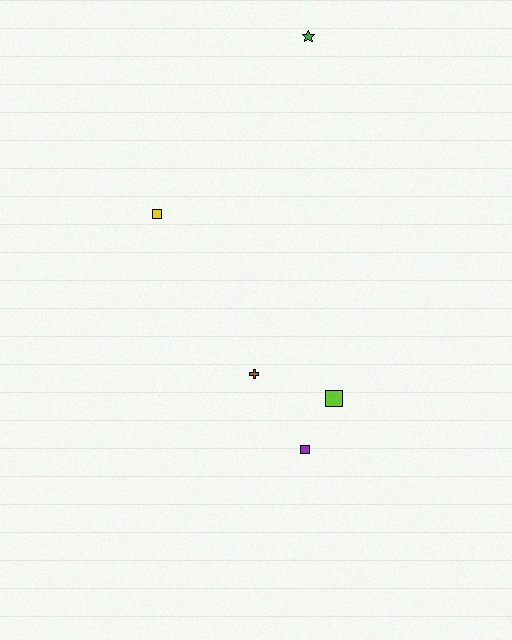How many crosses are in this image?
There is 1 cross.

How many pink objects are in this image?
There are no pink objects.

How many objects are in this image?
There are 5 objects.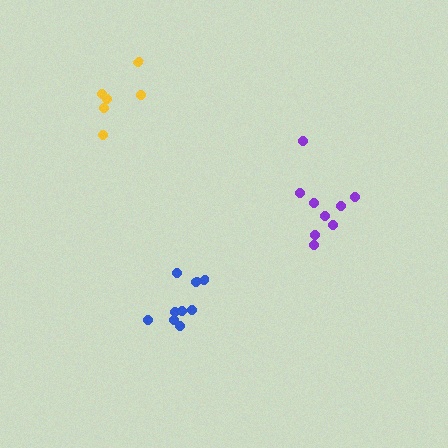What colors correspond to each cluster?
The clusters are colored: yellow, purple, blue.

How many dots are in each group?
Group 1: 6 dots, Group 2: 9 dots, Group 3: 9 dots (24 total).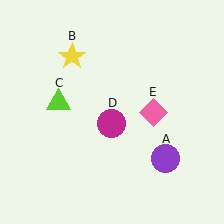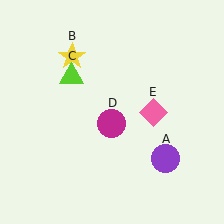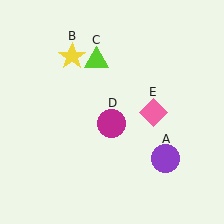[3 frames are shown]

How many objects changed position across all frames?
1 object changed position: lime triangle (object C).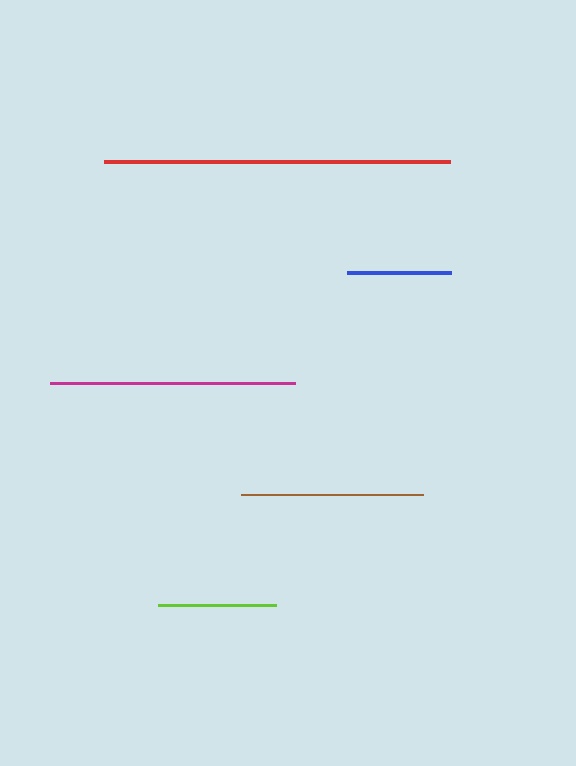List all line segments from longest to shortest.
From longest to shortest: red, magenta, brown, lime, blue.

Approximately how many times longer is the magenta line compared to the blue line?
The magenta line is approximately 2.4 times the length of the blue line.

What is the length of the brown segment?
The brown segment is approximately 182 pixels long.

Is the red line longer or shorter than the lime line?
The red line is longer than the lime line.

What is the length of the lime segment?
The lime segment is approximately 117 pixels long.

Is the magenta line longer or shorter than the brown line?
The magenta line is longer than the brown line.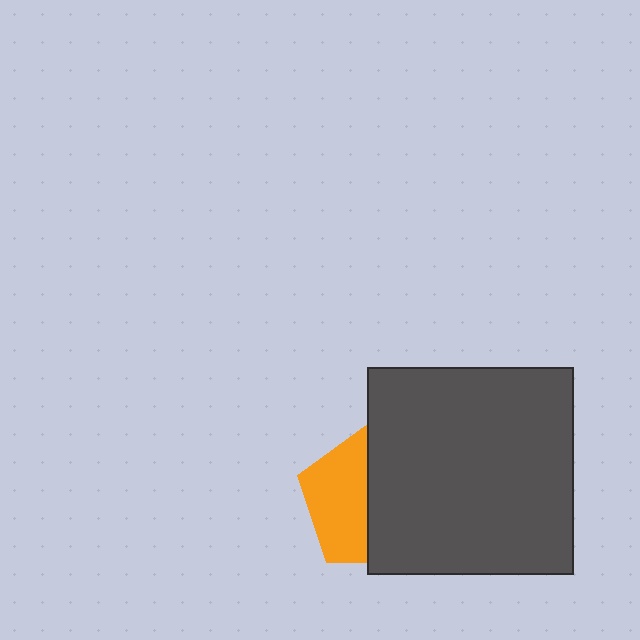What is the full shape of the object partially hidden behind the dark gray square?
The partially hidden object is an orange pentagon.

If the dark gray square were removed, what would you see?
You would see the complete orange pentagon.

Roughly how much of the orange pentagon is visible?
About half of it is visible (roughly 46%).